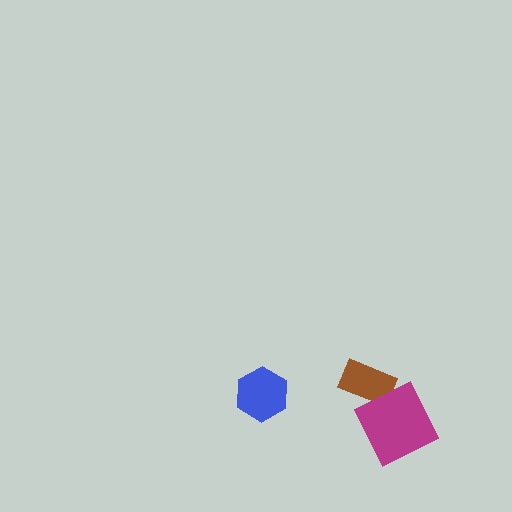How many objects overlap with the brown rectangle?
1 object overlaps with the brown rectangle.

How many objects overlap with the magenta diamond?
1 object overlaps with the magenta diamond.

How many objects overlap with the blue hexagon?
0 objects overlap with the blue hexagon.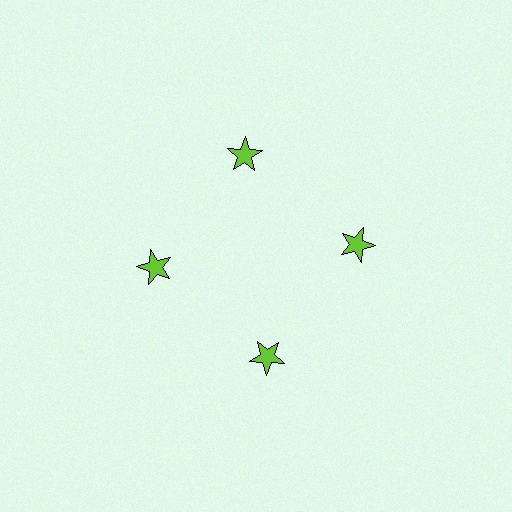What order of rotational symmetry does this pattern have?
This pattern has 4-fold rotational symmetry.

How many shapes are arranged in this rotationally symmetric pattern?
There are 4 shapes, arranged in 4 groups of 1.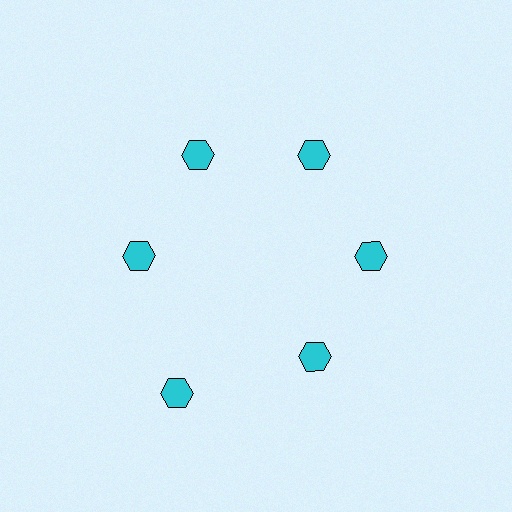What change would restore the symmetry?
The symmetry would be restored by moving it inward, back onto the ring so that all 6 hexagons sit at equal angles and equal distance from the center.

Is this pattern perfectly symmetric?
No. The 6 cyan hexagons are arranged in a ring, but one element near the 7 o'clock position is pushed outward from the center, breaking the 6-fold rotational symmetry.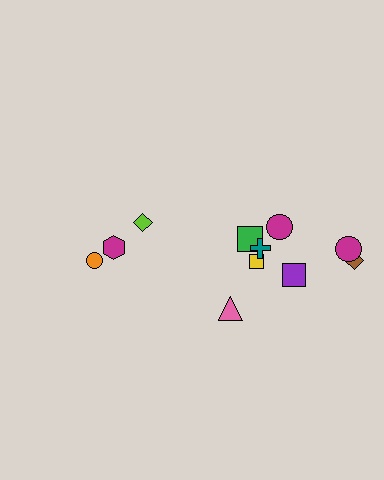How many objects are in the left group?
There are 3 objects.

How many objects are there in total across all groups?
There are 11 objects.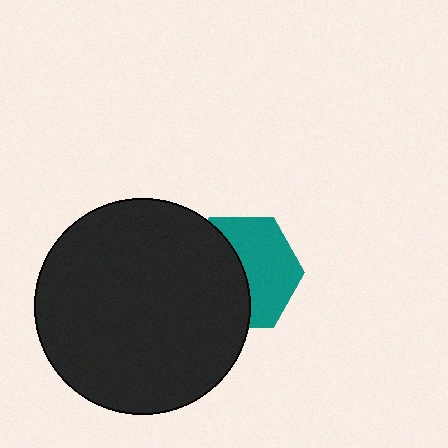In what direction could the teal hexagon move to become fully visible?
The teal hexagon could move right. That would shift it out from behind the black circle entirely.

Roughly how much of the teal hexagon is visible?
About half of it is visible (roughly 52%).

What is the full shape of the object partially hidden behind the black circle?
The partially hidden object is a teal hexagon.